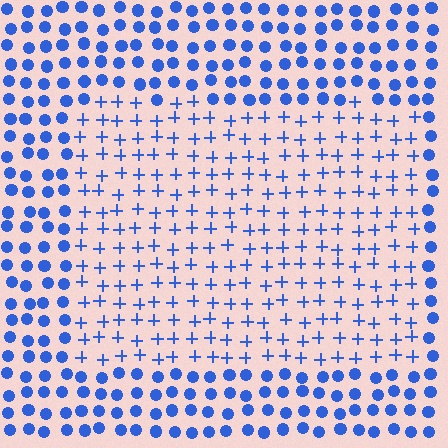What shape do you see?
I see a rectangle.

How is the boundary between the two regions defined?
The boundary is defined by a change in element shape: plus signs inside vs. circles outside. All elements share the same color and spacing.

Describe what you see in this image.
The image is filled with small blue elements arranged in a uniform grid. A rectangle-shaped region contains plus signs, while the surrounding area contains circles. The boundary is defined purely by the change in element shape.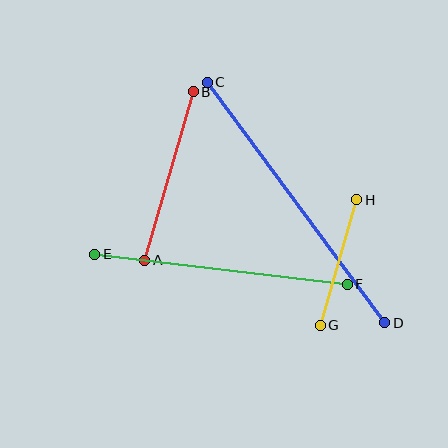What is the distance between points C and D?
The distance is approximately 299 pixels.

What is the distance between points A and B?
The distance is approximately 175 pixels.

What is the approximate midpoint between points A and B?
The midpoint is at approximately (169, 176) pixels.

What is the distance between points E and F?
The distance is approximately 255 pixels.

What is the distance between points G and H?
The distance is approximately 131 pixels.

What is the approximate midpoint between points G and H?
The midpoint is at approximately (338, 262) pixels.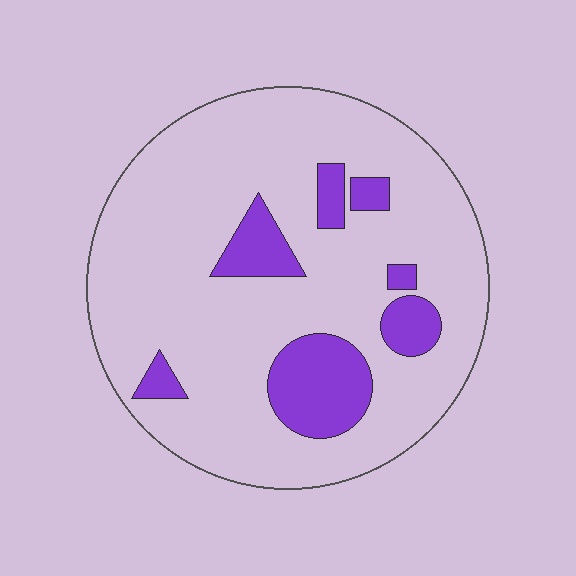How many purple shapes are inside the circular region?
7.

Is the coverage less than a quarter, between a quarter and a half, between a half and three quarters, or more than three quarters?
Less than a quarter.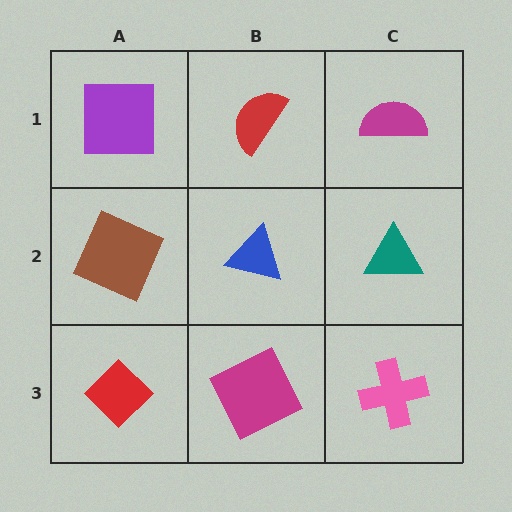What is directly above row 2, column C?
A magenta semicircle.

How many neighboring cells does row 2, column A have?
3.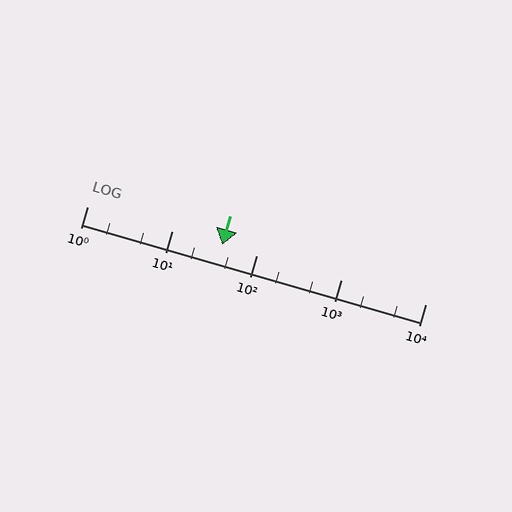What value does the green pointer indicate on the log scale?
The pointer indicates approximately 40.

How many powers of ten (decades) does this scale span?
The scale spans 4 decades, from 1 to 10000.